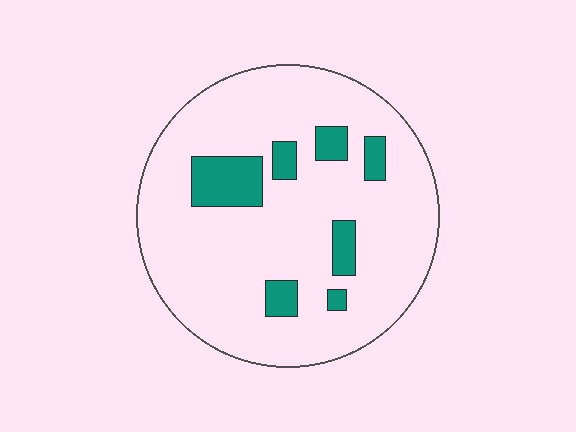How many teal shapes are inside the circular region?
7.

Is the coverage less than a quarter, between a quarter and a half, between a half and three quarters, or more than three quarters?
Less than a quarter.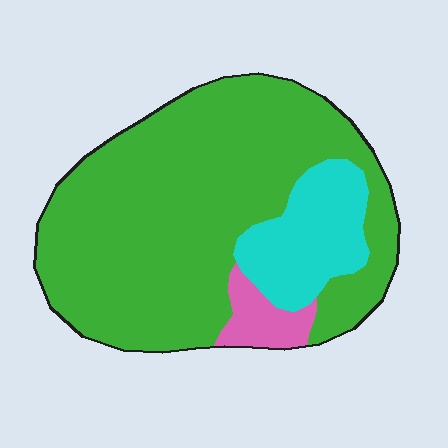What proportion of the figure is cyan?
Cyan takes up about one sixth (1/6) of the figure.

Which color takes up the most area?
Green, at roughly 80%.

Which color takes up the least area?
Pink, at roughly 5%.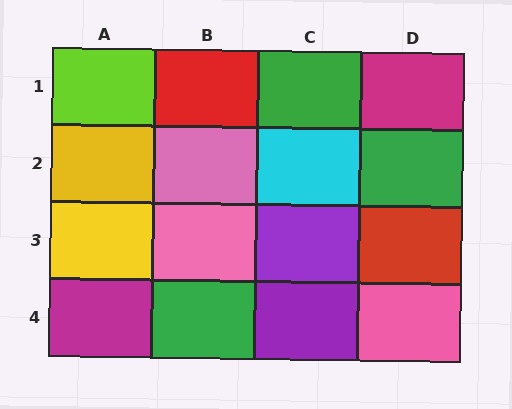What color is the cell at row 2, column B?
Pink.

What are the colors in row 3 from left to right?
Yellow, pink, purple, red.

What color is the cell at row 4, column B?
Green.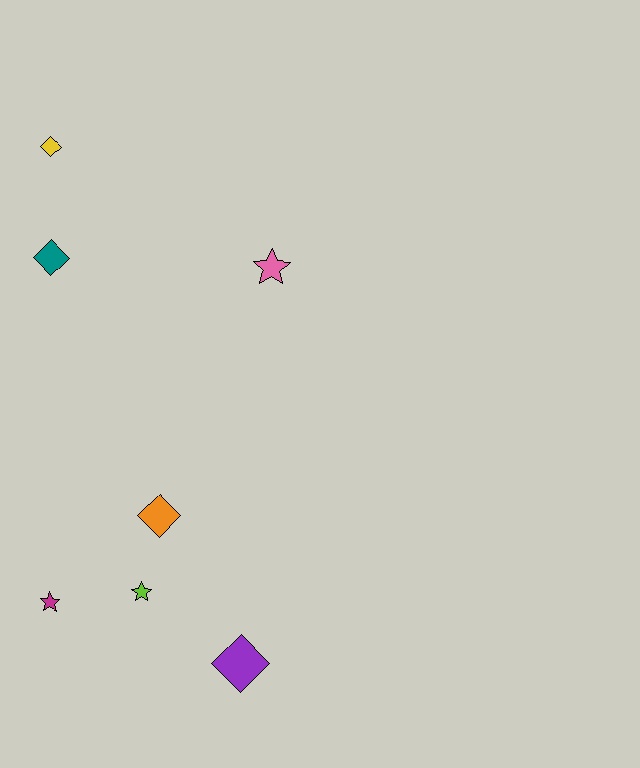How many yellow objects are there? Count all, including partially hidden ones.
There is 1 yellow object.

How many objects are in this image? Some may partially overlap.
There are 7 objects.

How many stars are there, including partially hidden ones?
There are 3 stars.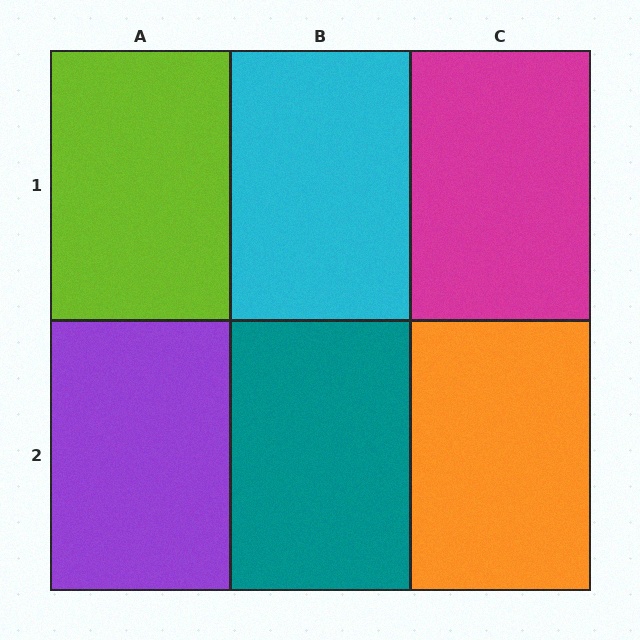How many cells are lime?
1 cell is lime.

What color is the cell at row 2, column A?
Purple.